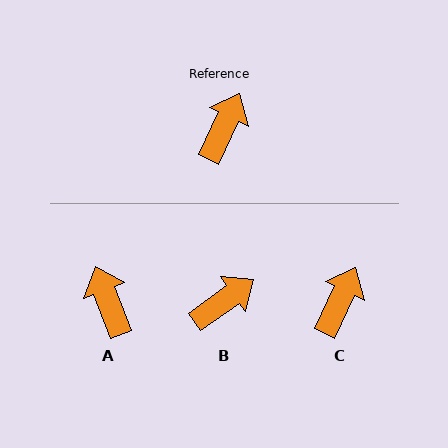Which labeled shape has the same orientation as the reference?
C.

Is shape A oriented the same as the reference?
No, it is off by about 46 degrees.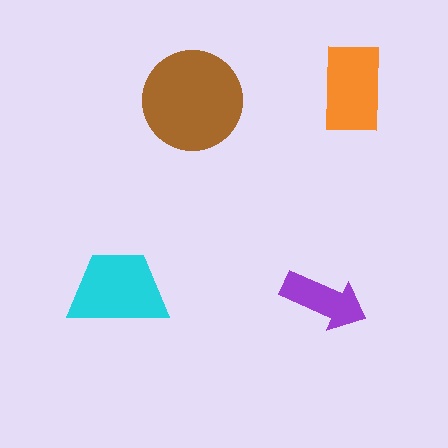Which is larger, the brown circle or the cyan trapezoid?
The brown circle.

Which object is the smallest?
The purple arrow.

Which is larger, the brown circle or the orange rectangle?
The brown circle.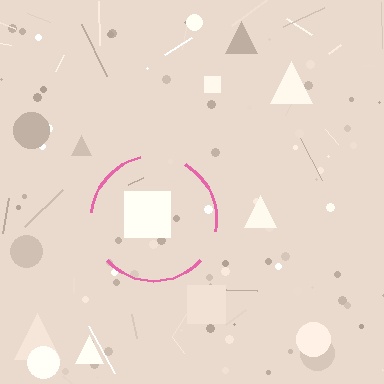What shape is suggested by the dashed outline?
The dashed outline suggests a circle.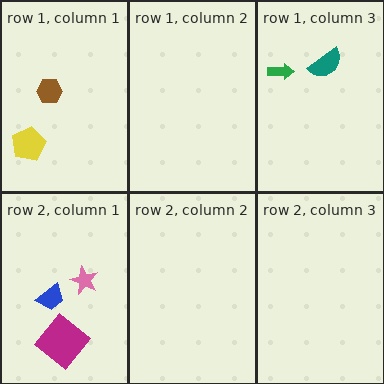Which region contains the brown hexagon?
The row 1, column 1 region.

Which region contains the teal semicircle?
The row 1, column 3 region.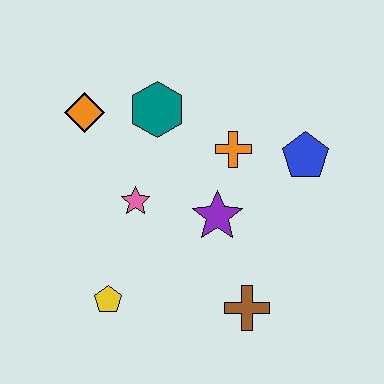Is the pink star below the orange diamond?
Yes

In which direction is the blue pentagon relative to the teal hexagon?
The blue pentagon is to the right of the teal hexagon.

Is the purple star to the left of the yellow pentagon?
No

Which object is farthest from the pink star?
The blue pentagon is farthest from the pink star.